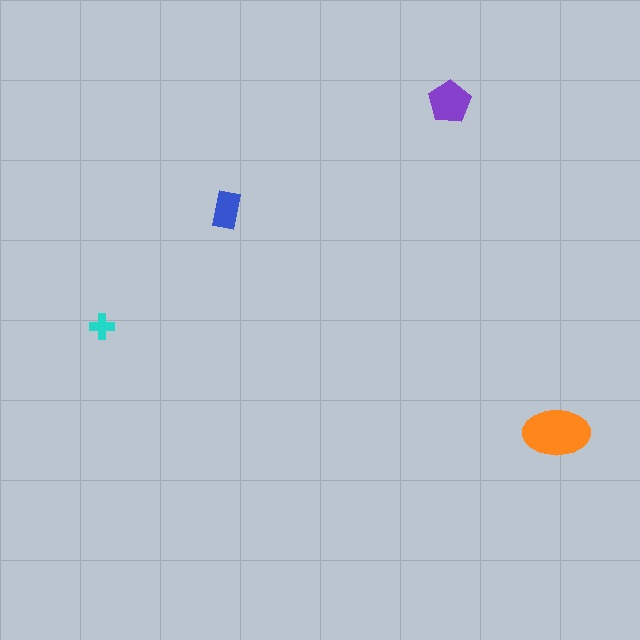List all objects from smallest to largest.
The cyan cross, the blue rectangle, the purple pentagon, the orange ellipse.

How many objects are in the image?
There are 4 objects in the image.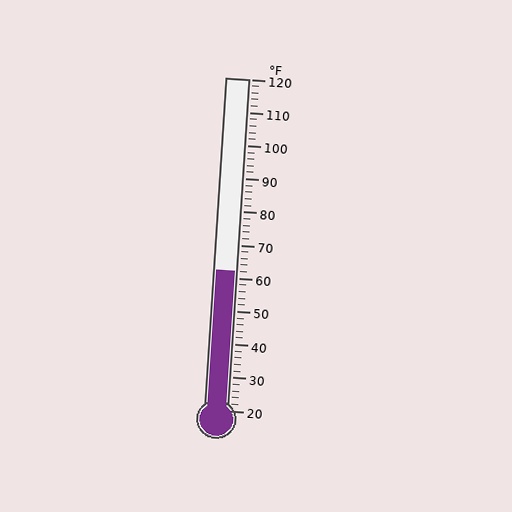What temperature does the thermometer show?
The thermometer shows approximately 62°F.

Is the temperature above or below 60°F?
The temperature is above 60°F.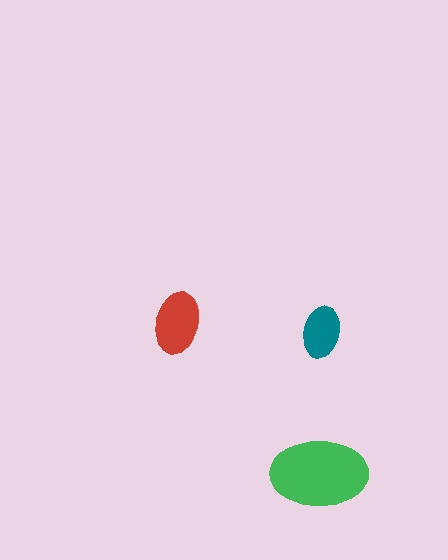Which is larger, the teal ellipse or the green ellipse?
The green one.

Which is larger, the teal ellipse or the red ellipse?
The red one.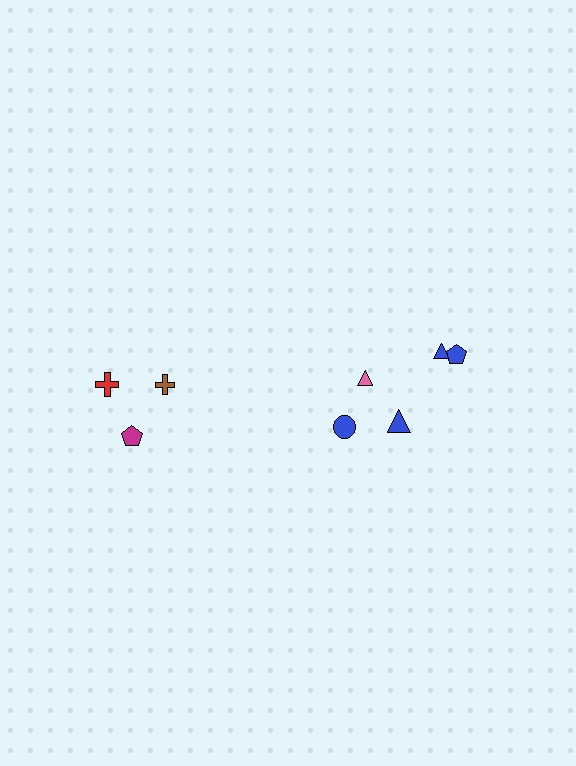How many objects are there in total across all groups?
There are 8 objects.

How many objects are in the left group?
There are 3 objects.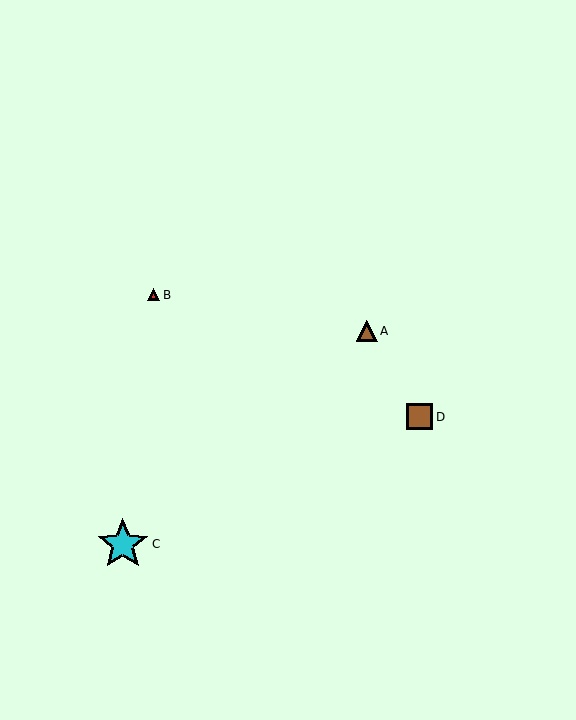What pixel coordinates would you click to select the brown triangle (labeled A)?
Click at (367, 331) to select the brown triangle A.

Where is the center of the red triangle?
The center of the red triangle is at (154, 295).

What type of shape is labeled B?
Shape B is a red triangle.